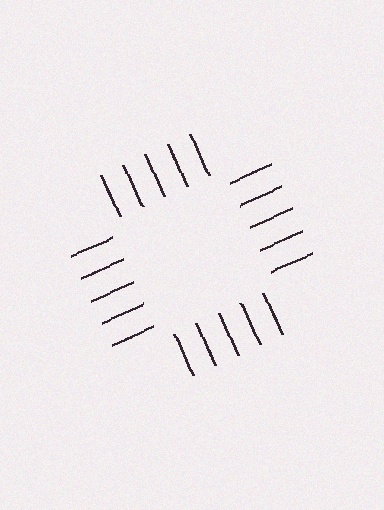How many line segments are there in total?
20 — 5 along each of the 4 edges.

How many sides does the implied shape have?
4 sides — the line-ends trace a square.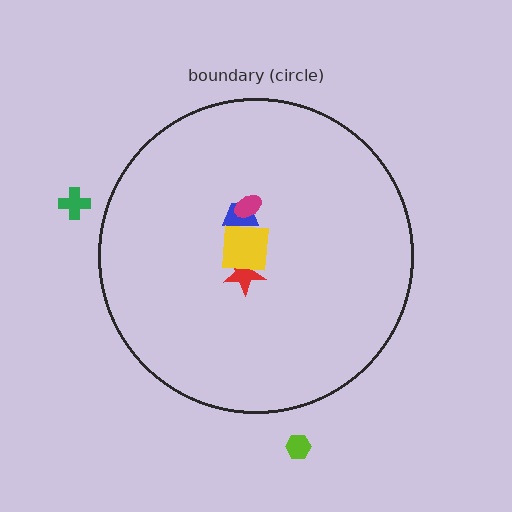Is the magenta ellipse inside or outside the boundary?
Inside.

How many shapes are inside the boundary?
4 inside, 2 outside.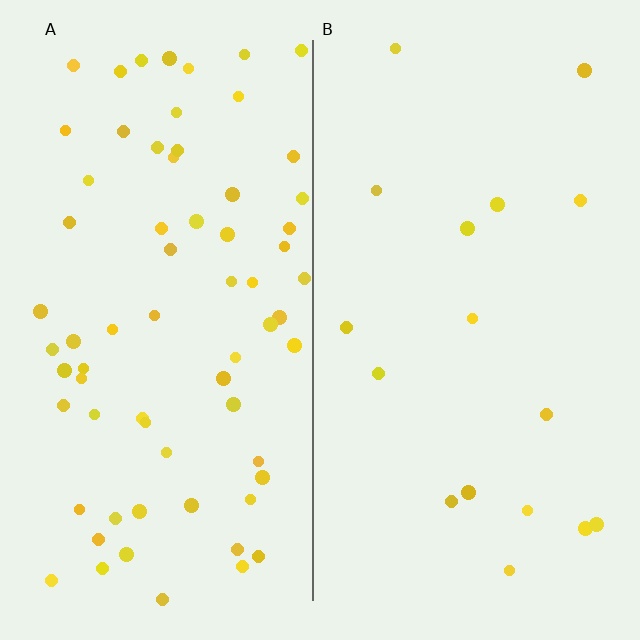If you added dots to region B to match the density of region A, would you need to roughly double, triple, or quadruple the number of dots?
Approximately quadruple.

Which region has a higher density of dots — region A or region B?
A (the left).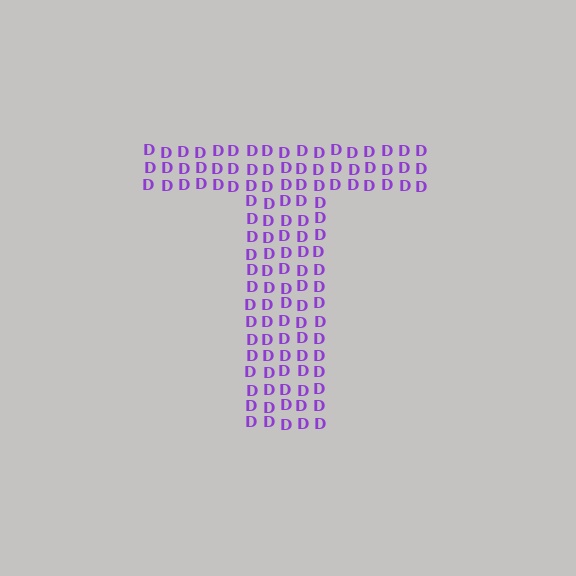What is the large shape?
The large shape is the letter T.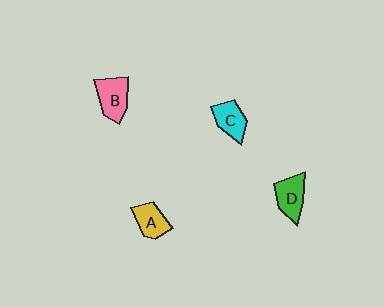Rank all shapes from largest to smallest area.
From largest to smallest: B (pink), D (green), C (cyan), A (yellow).